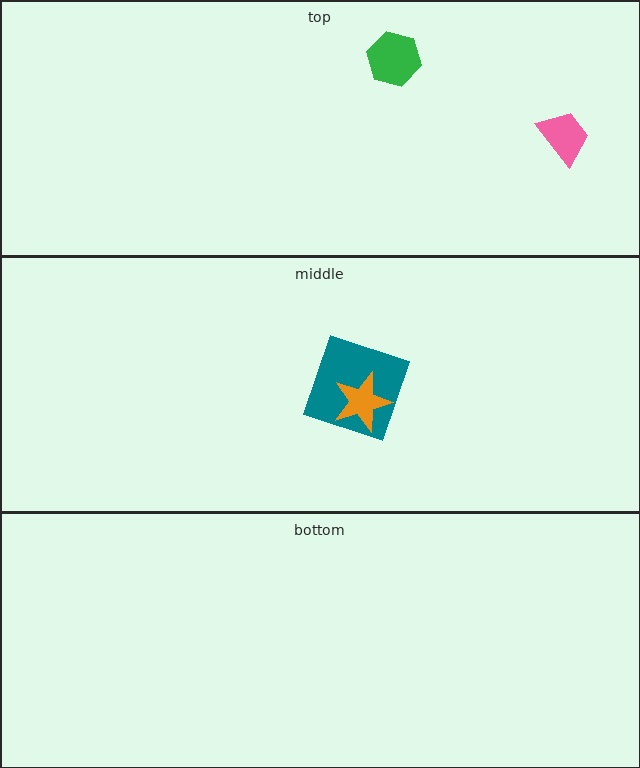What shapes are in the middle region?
The teal square, the orange star.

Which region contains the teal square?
The middle region.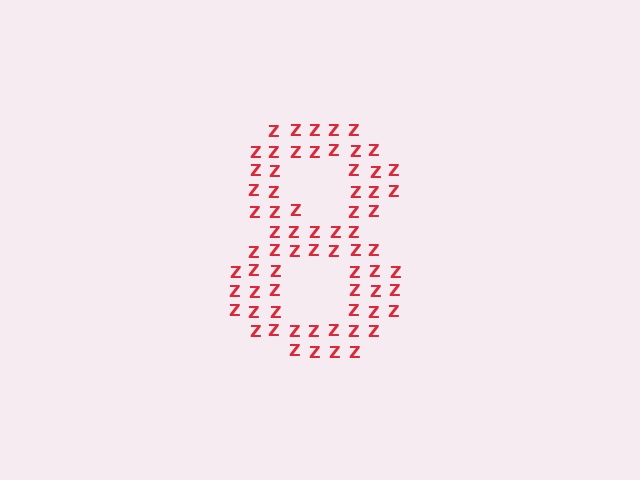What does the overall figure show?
The overall figure shows the digit 8.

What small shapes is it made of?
It is made of small letter Z's.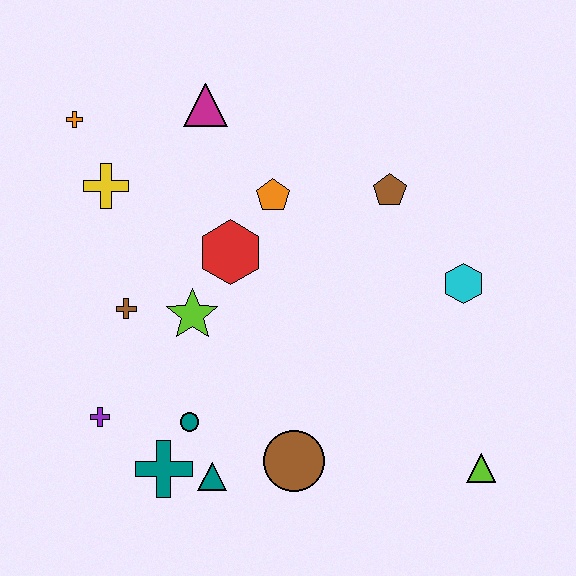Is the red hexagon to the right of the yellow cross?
Yes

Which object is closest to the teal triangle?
The teal cross is closest to the teal triangle.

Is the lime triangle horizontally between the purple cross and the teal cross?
No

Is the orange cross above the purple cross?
Yes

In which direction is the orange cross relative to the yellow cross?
The orange cross is above the yellow cross.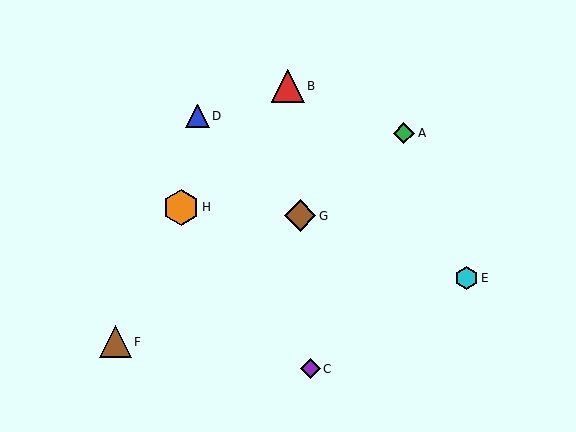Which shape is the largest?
The orange hexagon (labeled H) is the largest.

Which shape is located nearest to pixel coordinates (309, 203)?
The brown diamond (labeled G) at (300, 216) is nearest to that location.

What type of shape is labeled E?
Shape E is a cyan hexagon.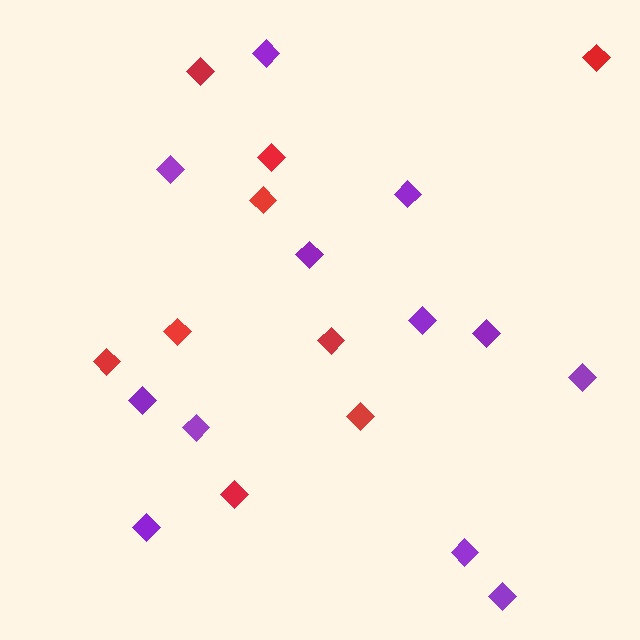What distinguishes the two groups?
There are 2 groups: one group of red diamonds (9) and one group of purple diamonds (12).